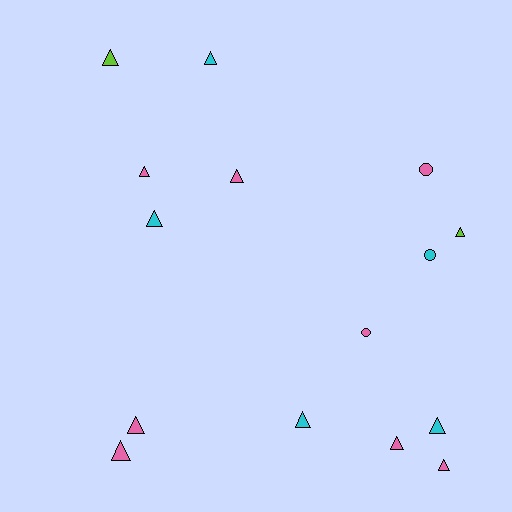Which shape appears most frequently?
Triangle, with 12 objects.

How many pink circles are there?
There are 2 pink circles.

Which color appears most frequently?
Pink, with 8 objects.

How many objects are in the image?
There are 15 objects.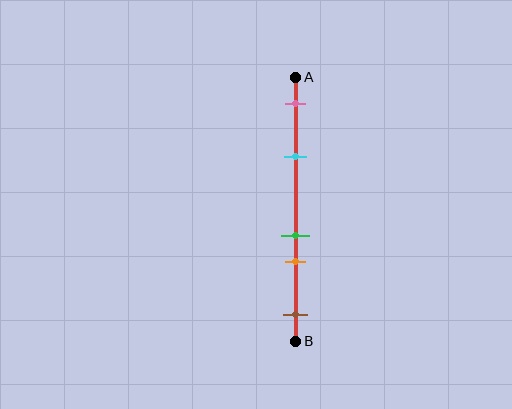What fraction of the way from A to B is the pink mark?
The pink mark is approximately 10% (0.1) of the way from A to B.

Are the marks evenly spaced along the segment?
No, the marks are not evenly spaced.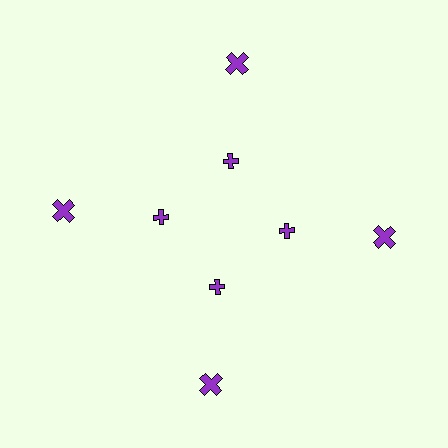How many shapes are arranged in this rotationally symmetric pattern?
There are 8 shapes, arranged in 4 groups of 2.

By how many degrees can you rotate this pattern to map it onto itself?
The pattern maps onto itself every 90 degrees of rotation.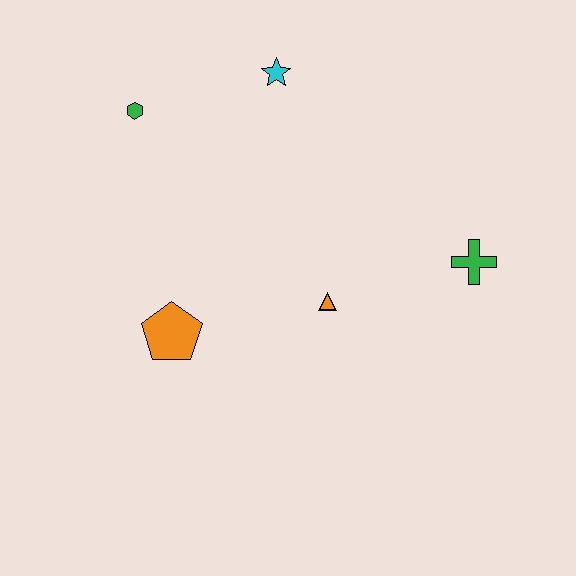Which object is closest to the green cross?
The orange triangle is closest to the green cross.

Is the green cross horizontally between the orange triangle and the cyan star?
No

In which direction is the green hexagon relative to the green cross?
The green hexagon is to the left of the green cross.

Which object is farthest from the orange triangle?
The green hexagon is farthest from the orange triangle.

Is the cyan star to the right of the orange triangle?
No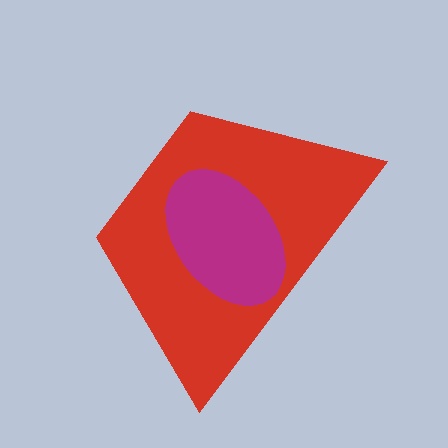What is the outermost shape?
The red trapezoid.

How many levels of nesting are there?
2.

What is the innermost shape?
The magenta ellipse.